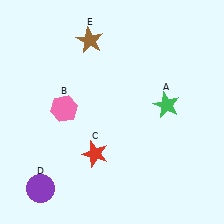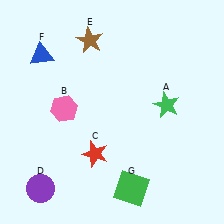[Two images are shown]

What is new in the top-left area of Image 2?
A blue triangle (F) was added in the top-left area of Image 2.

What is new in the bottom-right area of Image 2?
A green square (G) was added in the bottom-right area of Image 2.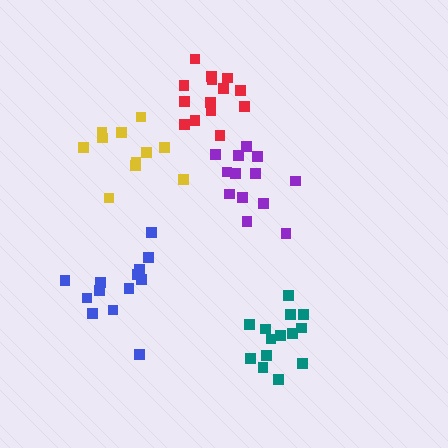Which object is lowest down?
The teal cluster is bottommost.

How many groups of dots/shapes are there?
There are 5 groups.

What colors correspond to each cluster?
The clusters are colored: purple, yellow, blue, teal, red.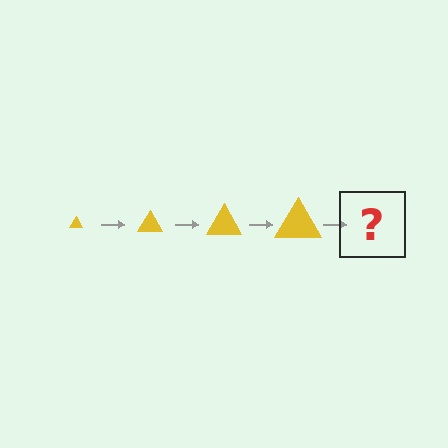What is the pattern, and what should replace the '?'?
The pattern is that the triangle gets progressively larger each step. The '?' should be a yellow triangle, larger than the previous one.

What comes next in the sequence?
The next element should be a yellow triangle, larger than the previous one.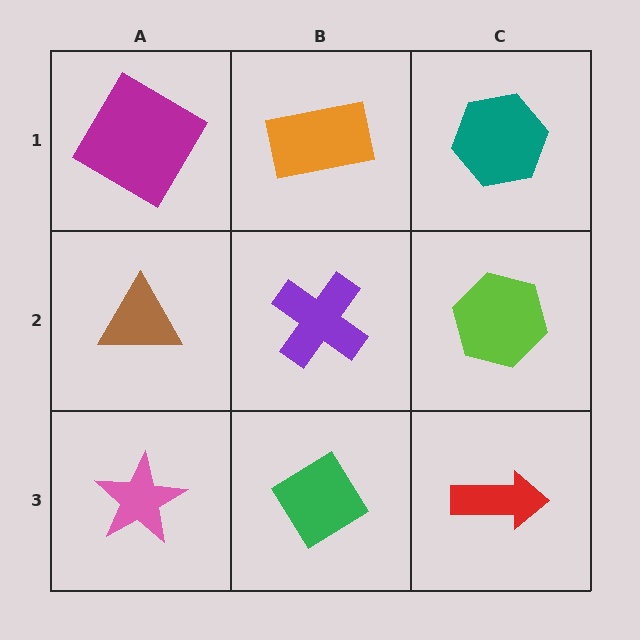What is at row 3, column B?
A green diamond.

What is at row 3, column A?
A pink star.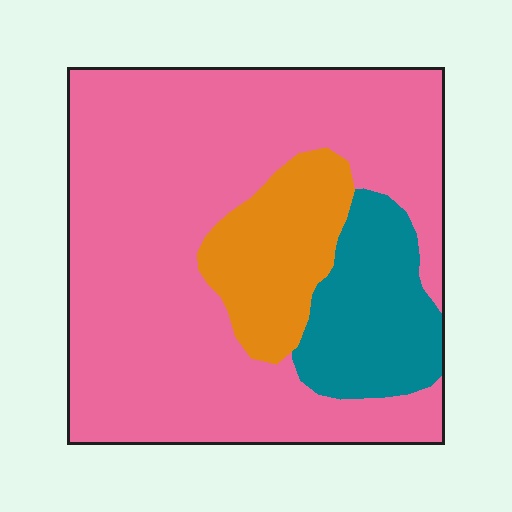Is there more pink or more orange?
Pink.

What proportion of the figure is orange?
Orange covers 14% of the figure.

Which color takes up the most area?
Pink, at roughly 70%.